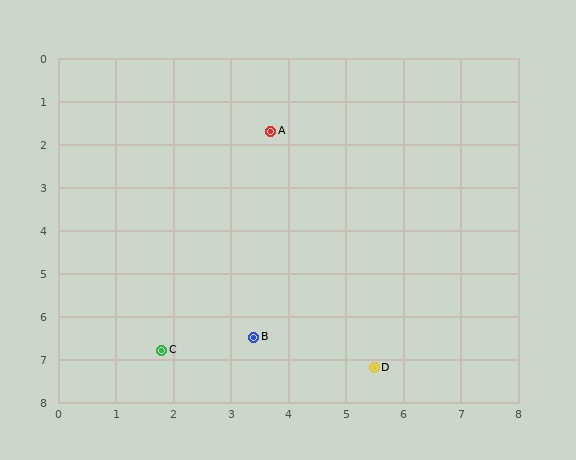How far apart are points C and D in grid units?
Points C and D are about 3.7 grid units apart.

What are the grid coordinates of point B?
Point B is at approximately (3.4, 6.5).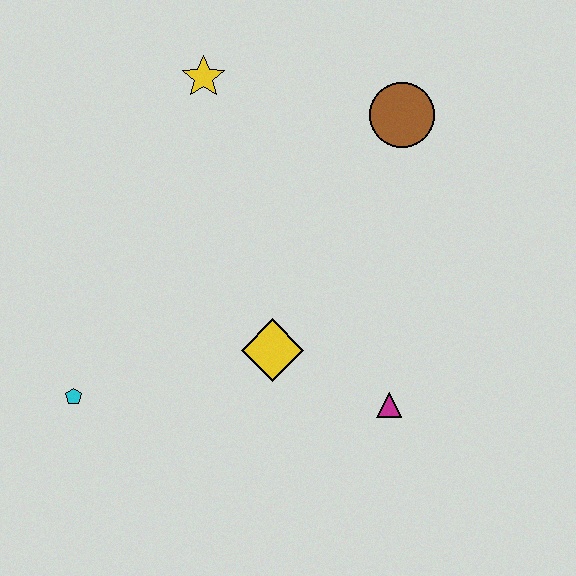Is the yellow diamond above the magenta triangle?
Yes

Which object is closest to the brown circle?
The yellow star is closest to the brown circle.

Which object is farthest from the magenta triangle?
The yellow star is farthest from the magenta triangle.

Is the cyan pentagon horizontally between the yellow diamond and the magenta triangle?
No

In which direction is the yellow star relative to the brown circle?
The yellow star is to the left of the brown circle.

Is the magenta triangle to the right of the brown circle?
No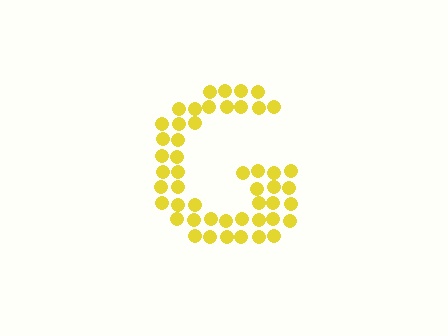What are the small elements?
The small elements are circles.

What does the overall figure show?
The overall figure shows the letter G.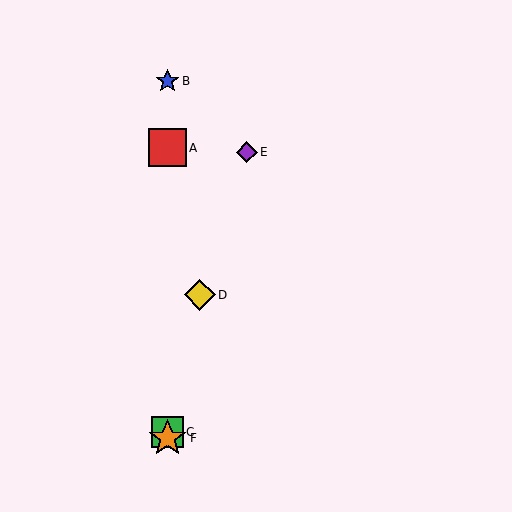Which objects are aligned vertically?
Objects A, B, C, F are aligned vertically.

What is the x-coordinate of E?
Object E is at x≈247.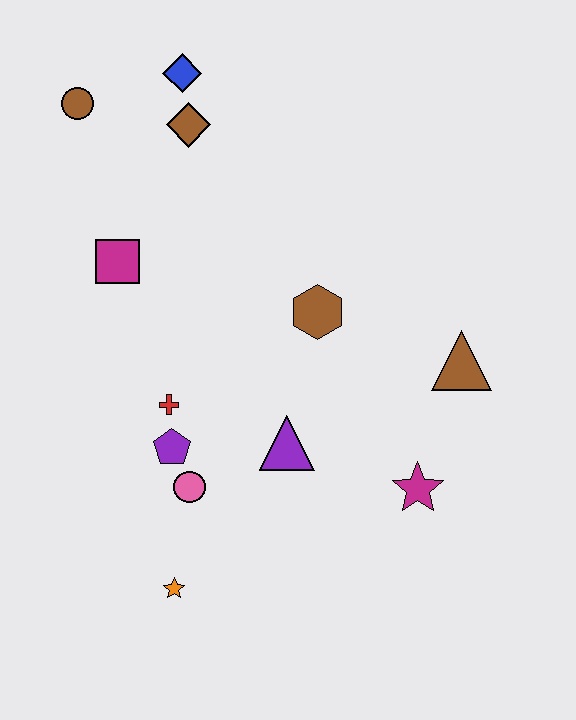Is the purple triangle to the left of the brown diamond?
No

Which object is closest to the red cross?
The purple pentagon is closest to the red cross.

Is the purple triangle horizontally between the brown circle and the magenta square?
No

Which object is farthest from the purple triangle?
The brown circle is farthest from the purple triangle.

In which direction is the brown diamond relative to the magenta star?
The brown diamond is above the magenta star.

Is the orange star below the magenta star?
Yes